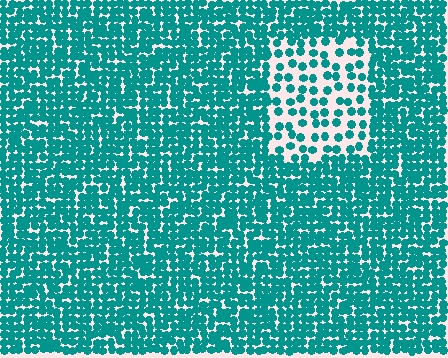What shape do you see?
I see a rectangle.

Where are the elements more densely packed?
The elements are more densely packed outside the rectangle boundary.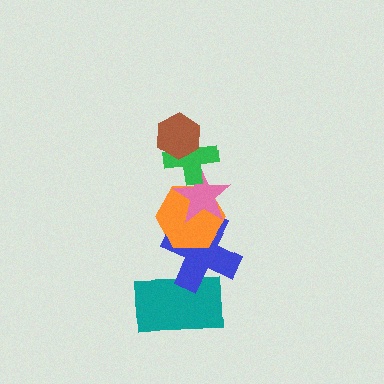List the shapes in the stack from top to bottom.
From top to bottom: the brown hexagon, the green cross, the pink star, the orange hexagon, the blue cross, the teal rectangle.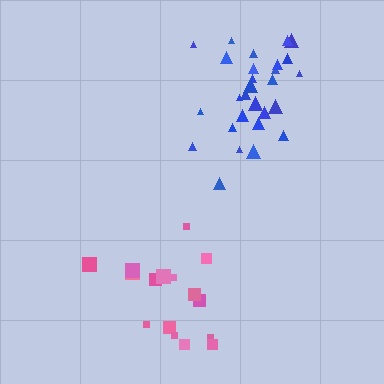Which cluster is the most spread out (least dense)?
Pink.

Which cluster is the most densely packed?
Blue.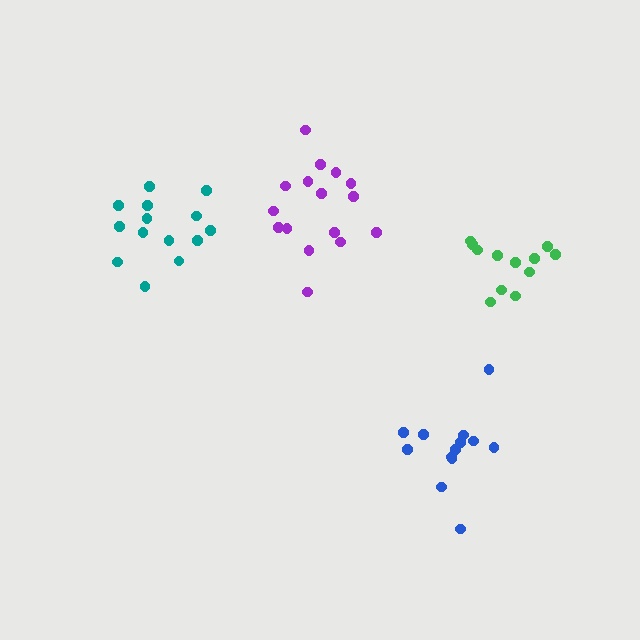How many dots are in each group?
Group 1: 16 dots, Group 2: 13 dots, Group 3: 14 dots, Group 4: 12 dots (55 total).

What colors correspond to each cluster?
The clusters are colored: purple, blue, teal, green.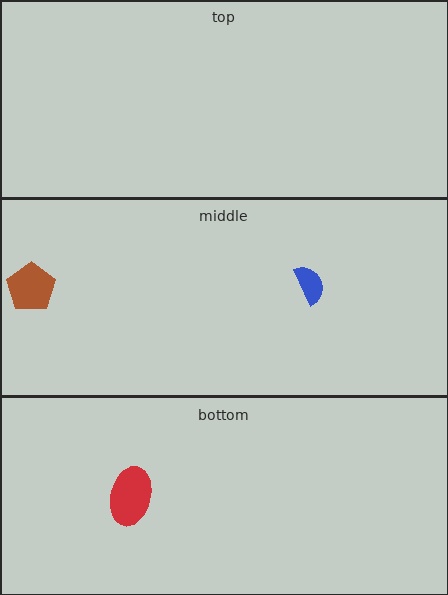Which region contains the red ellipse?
The bottom region.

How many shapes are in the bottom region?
1.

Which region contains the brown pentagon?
The middle region.